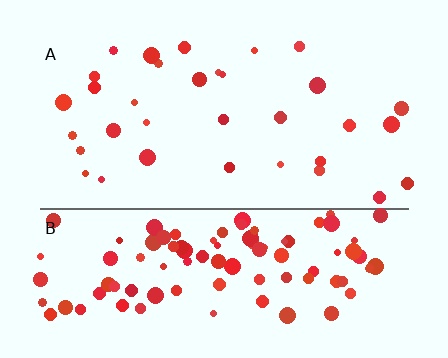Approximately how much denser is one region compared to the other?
Approximately 3.2× — region B over region A.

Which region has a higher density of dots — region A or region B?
B (the bottom).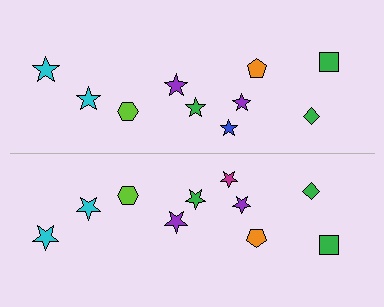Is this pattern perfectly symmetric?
No, the pattern is not perfectly symmetric. The magenta star on the bottom side breaks the symmetry — its mirror counterpart is blue.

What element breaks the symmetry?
The magenta star on the bottom side breaks the symmetry — its mirror counterpart is blue.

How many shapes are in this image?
There are 20 shapes in this image.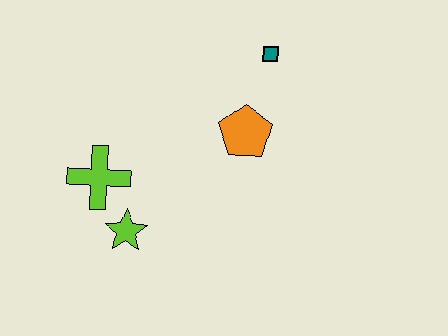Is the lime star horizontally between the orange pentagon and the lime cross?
Yes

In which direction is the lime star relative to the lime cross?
The lime star is below the lime cross.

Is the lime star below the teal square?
Yes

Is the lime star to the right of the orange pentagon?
No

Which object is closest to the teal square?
The orange pentagon is closest to the teal square.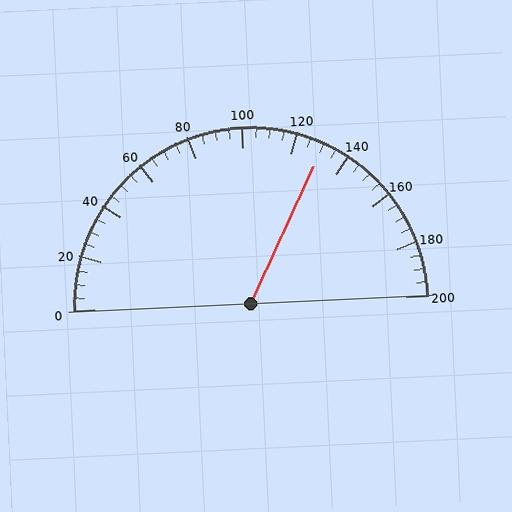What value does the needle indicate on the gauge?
The needle indicates approximately 130.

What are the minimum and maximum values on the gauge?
The gauge ranges from 0 to 200.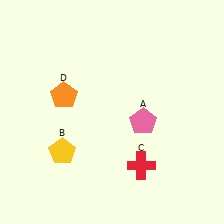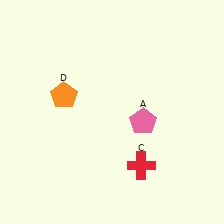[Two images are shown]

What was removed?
The yellow pentagon (B) was removed in Image 2.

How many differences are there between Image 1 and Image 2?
There is 1 difference between the two images.